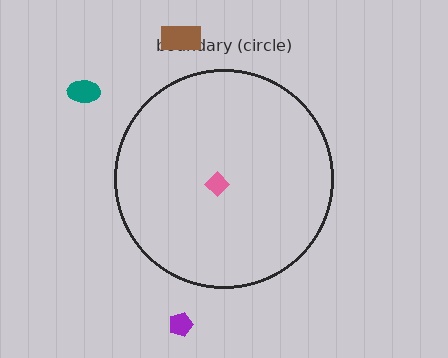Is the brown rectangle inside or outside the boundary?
Outside.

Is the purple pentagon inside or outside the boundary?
Outside.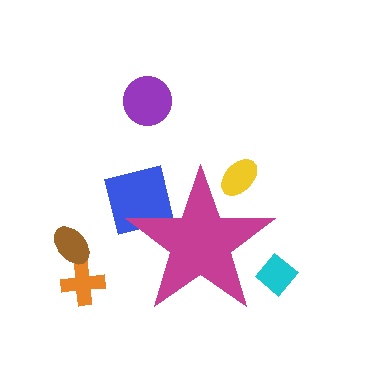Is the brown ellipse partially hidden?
No, the brown ellipse is fully visible.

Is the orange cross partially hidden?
No, the orange cross is fully visible.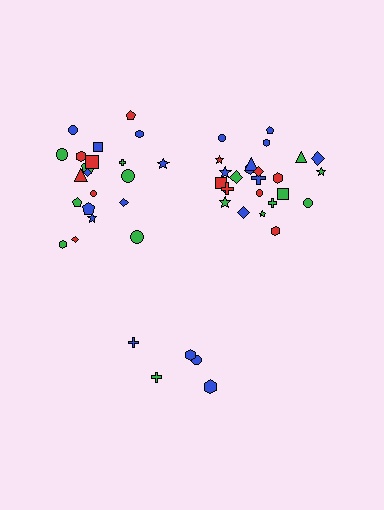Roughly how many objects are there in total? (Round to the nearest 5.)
Roughly 50 objects in total.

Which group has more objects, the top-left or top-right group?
The top-right group.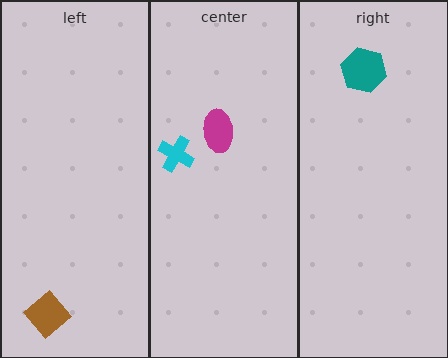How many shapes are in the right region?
1.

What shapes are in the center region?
The cyan cross, the magenta ellipse.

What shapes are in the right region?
The teal hexagon.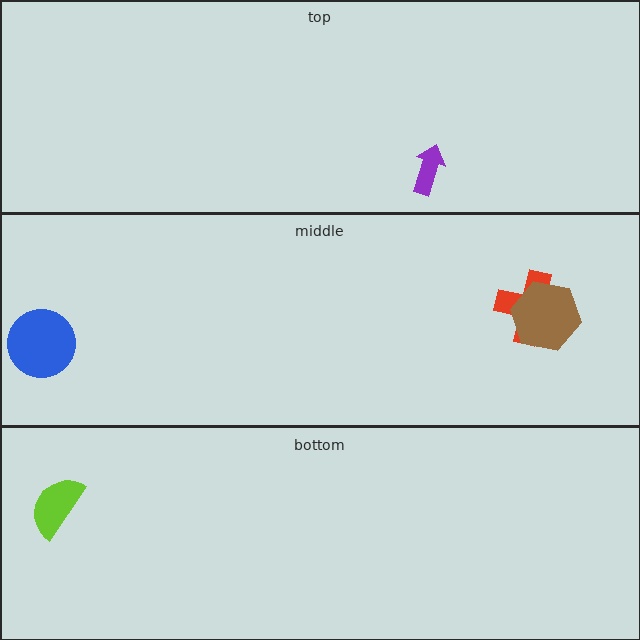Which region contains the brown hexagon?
The middle region.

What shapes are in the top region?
The purple arrow.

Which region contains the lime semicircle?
The bottom region.